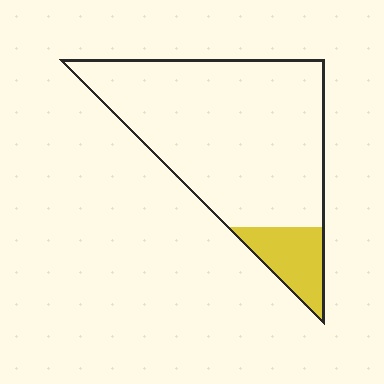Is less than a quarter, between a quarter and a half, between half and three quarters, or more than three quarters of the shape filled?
Less than a quarter.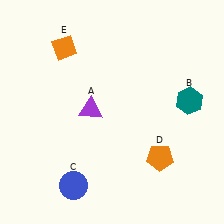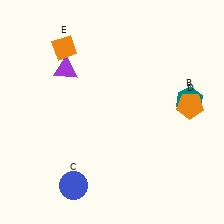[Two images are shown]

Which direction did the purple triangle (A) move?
The purple triangle (A) moved up.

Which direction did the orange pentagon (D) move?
The orange pentagon (D) moved up.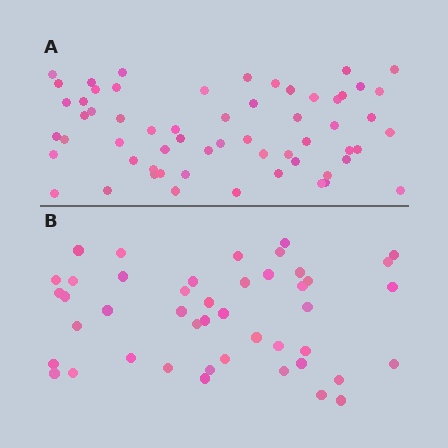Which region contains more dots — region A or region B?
Region A (the top region) has more dots.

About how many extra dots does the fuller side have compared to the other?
Region A has approximately 15 more dots than region B.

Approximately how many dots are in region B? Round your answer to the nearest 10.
About 40 dots. (The exact count is 45, which rounds to 40.)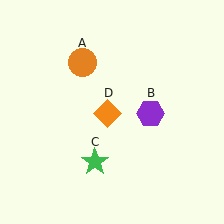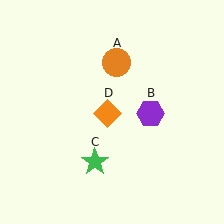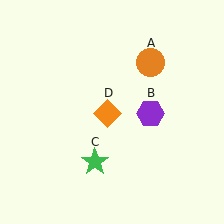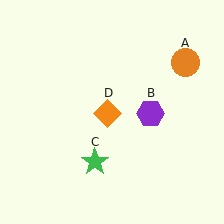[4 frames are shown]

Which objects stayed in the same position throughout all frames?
Purple hexagon (object B) and green star (object C) and orange diamond (object D) remained stationary.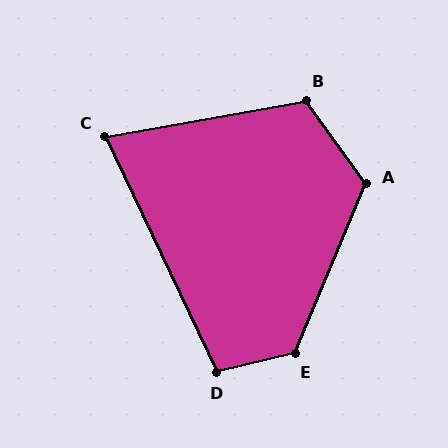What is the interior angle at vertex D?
Approximately 103 degrees (obtuse).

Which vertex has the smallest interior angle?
C, at approximately 75 degrees.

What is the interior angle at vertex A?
Approximately 121 degrees (obtuse).